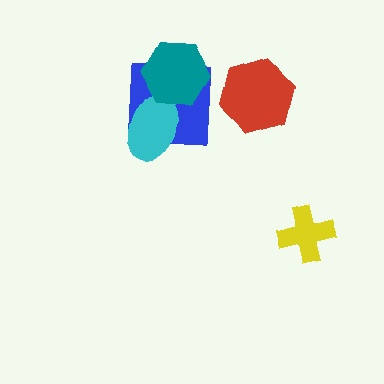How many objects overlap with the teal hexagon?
2 objects overlap with the teal hexagon.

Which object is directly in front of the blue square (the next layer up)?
The cyan ellipse is directly in front of the blue square.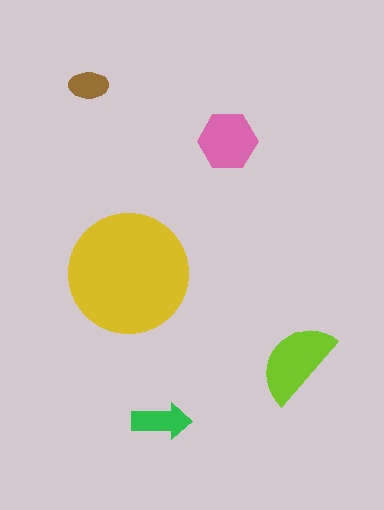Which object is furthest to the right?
The lime semicircle is rightmost.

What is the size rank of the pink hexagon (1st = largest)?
3rd.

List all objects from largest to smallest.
The yellow circle, the lime semicircle, the pink hexagon, the green arrow, the brown ellipse.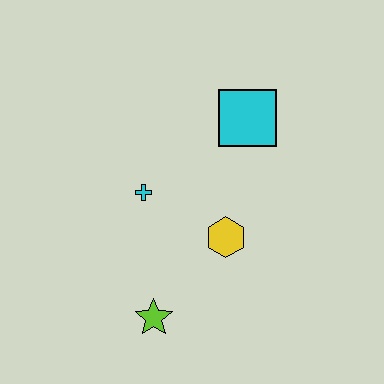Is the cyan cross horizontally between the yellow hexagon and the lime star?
No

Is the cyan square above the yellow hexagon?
Yes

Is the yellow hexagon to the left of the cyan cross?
No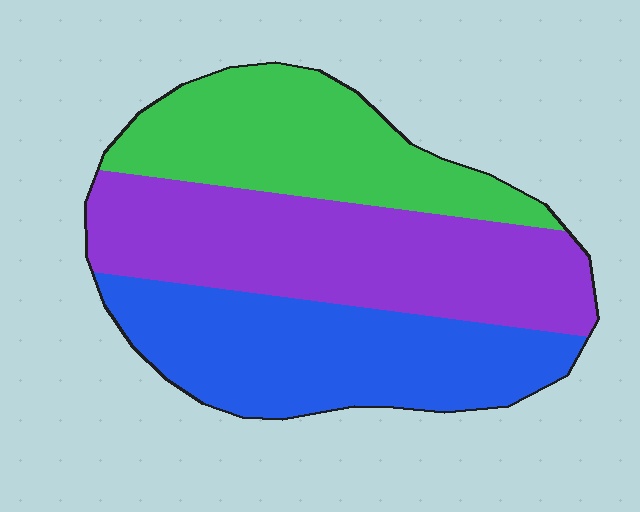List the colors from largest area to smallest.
From largest to smallest: purple, blue, green.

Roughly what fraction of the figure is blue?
Blue covers 33% of the figure.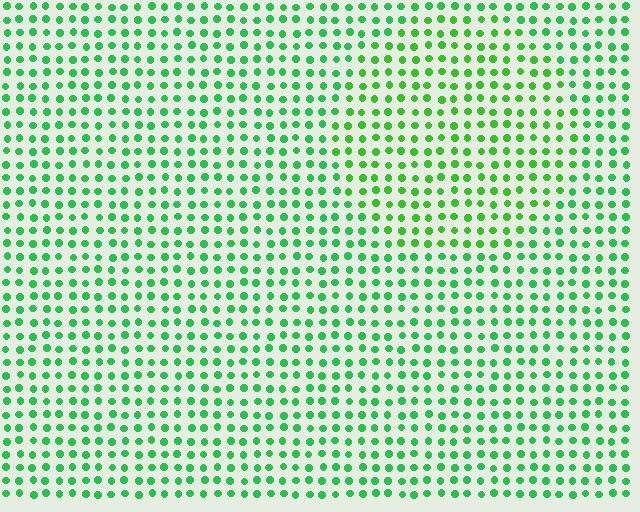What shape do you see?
I see a circle.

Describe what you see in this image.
The image is filled with small green elements in a uniform arrangement. A circle-shaped region is visible where the elements are tinted to a slightly different hue, forming a subtle color boundary.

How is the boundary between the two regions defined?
The boundary is defined purely by a slight shift in hue (about 21 degrees). Spacing, size, and orientation are identical on both sides.